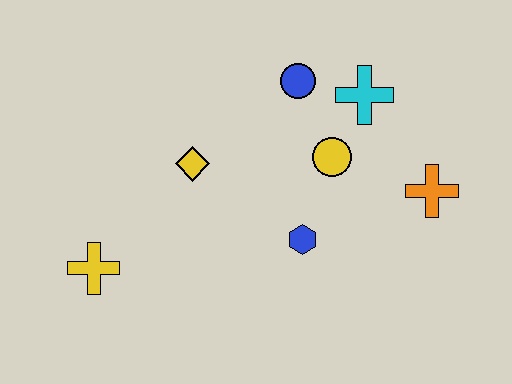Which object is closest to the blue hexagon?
The yellow circle is closest to the blue hexagon.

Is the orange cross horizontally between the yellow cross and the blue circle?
No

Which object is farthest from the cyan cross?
The yellow cross is farthest from the cyan cross.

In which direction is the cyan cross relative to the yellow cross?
The cyan cross is to the right of the yellow cross.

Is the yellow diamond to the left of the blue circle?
Yes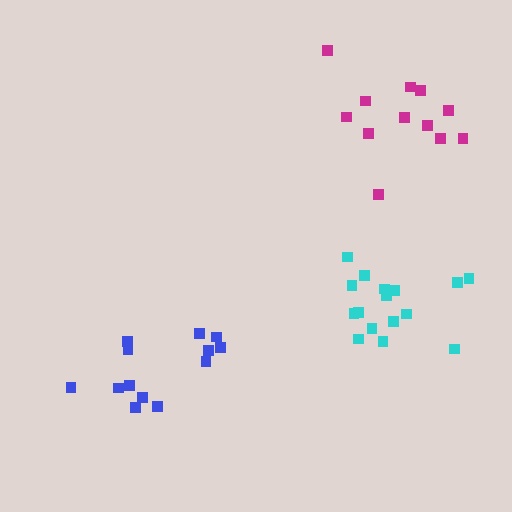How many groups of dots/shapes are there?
There are 3 groups.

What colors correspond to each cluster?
The clusters are colored: blue, magenta, cyan.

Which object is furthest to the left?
The blue cluster is leftmost.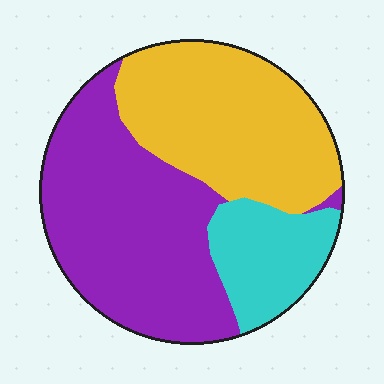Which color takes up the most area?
Purple, at roughly 45%.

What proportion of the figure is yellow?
Yellow takes up about three eighths (3/8) of the figure.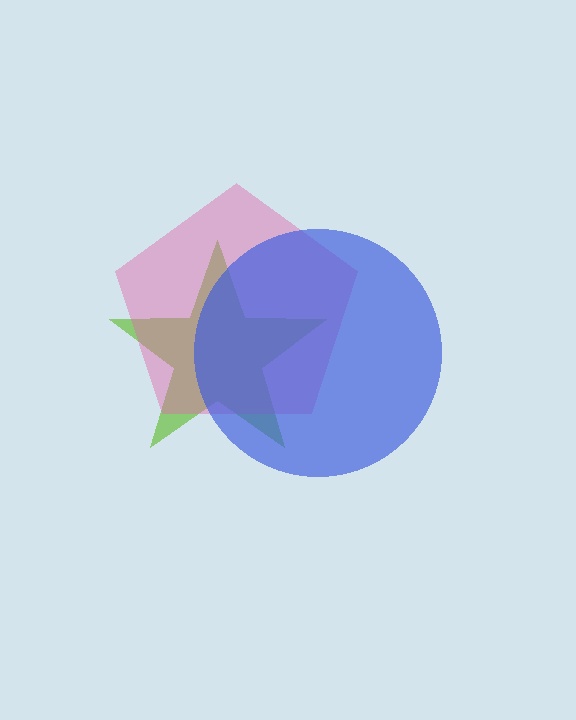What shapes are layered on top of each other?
The layered shapes are: a lime star, a pink pentagon, a blue circle.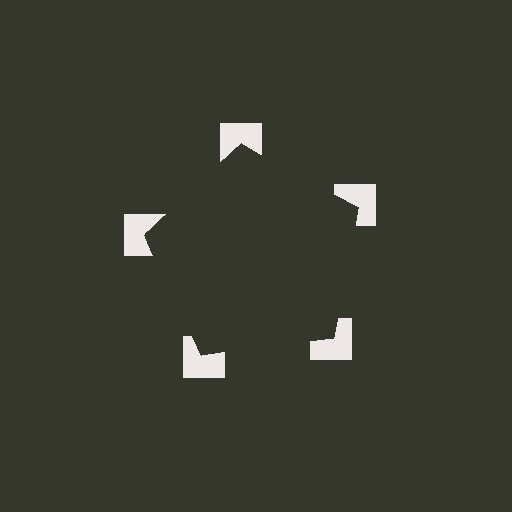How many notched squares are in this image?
There are 5 — one at each vertex of the illusory pentagon.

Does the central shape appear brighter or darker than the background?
It typically appears slightly darker than the background, even though no actual brightness change is drawn.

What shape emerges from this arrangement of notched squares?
An illusory pentagon — its edges are inferred from the aligned wedge cuts in the notched squares, not physically drawn.